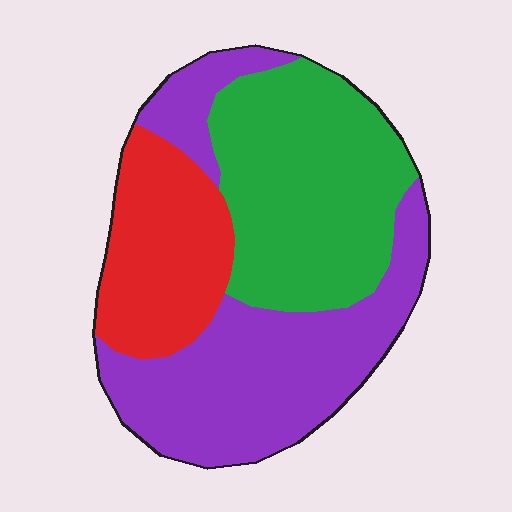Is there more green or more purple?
Purple.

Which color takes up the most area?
Purple, at roughly 40%.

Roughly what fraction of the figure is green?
Green covers about 35% of the figure.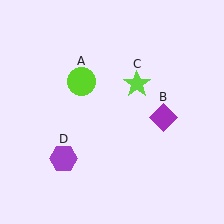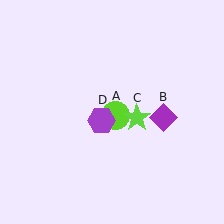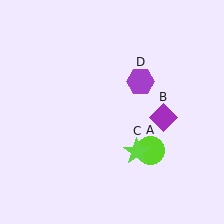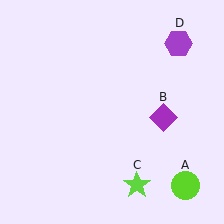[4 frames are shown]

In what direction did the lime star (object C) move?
The lime star (object C) moved down.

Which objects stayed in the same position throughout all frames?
Purple diamond (object B) remained stationary.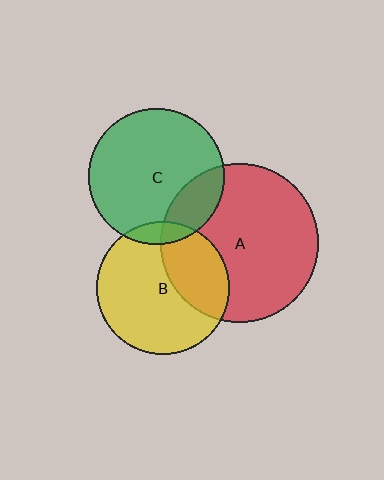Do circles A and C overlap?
Yes.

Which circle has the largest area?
Circle A (red).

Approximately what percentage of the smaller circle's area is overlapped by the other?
Approximately 20%.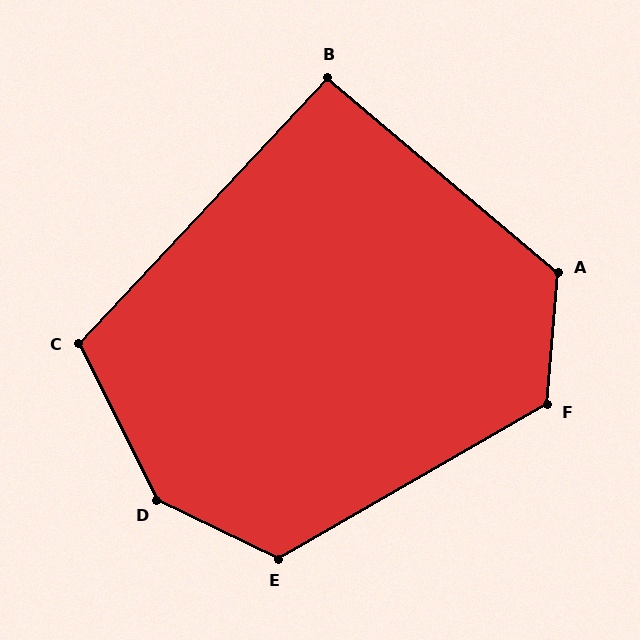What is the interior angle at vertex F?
Approximately 124 degrees (obtuse).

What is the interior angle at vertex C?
Approximately 110 degrees (obtuse).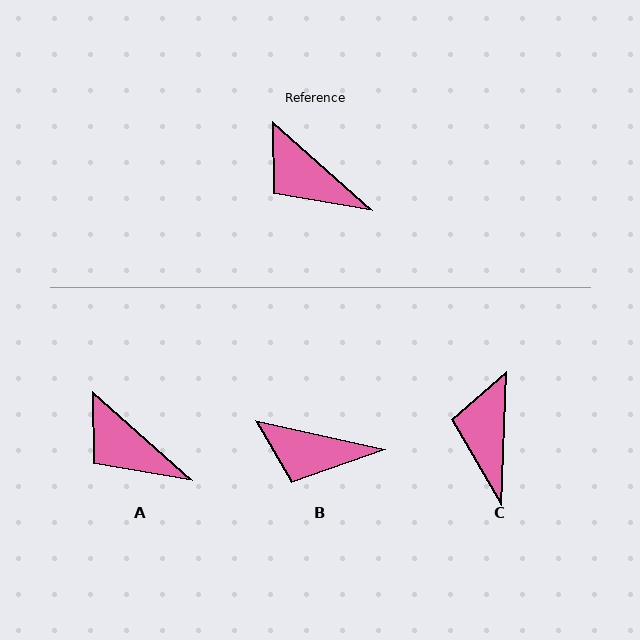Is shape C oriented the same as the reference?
No, it is off by about 50 degrees.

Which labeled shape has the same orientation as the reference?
A.